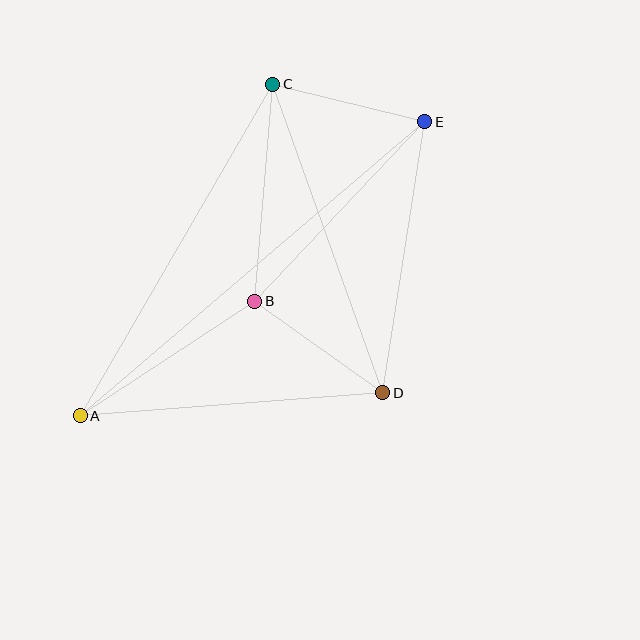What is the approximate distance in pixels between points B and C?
The distance between B and C is approximately 218 pixels.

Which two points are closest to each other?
Points C and E are closest to each other.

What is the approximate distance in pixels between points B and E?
The distance between B and E is approximately 247 pixels.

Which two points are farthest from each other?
Points A and E are farthest from each other.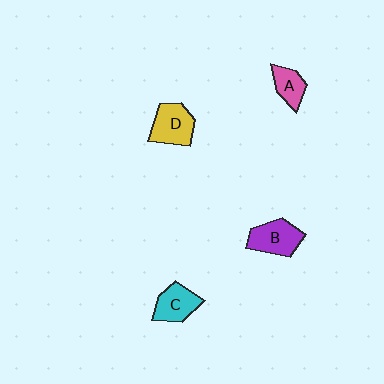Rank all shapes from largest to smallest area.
From largest to smallest: B (purple), D (yellow), C (cyan), A (pink).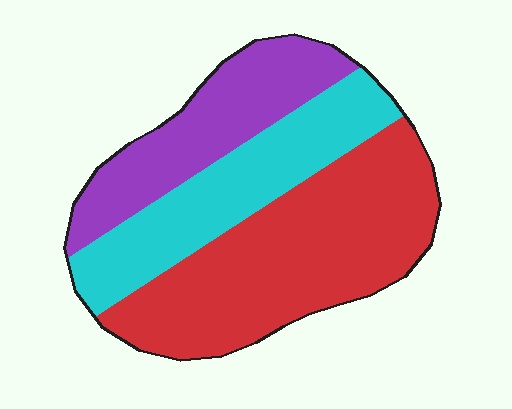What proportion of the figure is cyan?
Cyan takes up about one quarter (1/4) of the figure.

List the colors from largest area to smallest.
From largest to smallest: red, cyan, purple.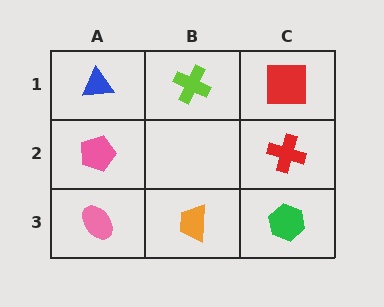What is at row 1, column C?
A red square.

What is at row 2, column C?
A red cross.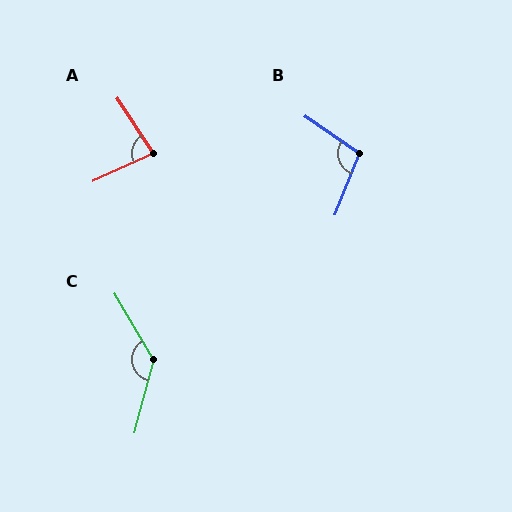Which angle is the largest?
C, at approximately 135 degrees.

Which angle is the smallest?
A, at approximately 81 degrees.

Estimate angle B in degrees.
Approximately 103 degrees.